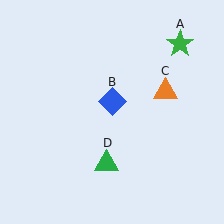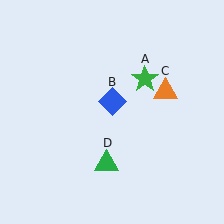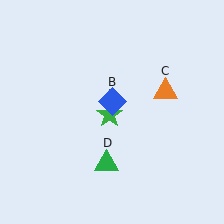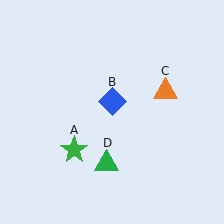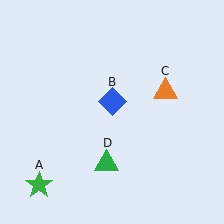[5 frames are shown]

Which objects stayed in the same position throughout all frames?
Blue diamond (object B) and orange triangle (object C) and green triangle (object D) remained stationary.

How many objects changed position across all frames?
1 object changed position: green star (object A).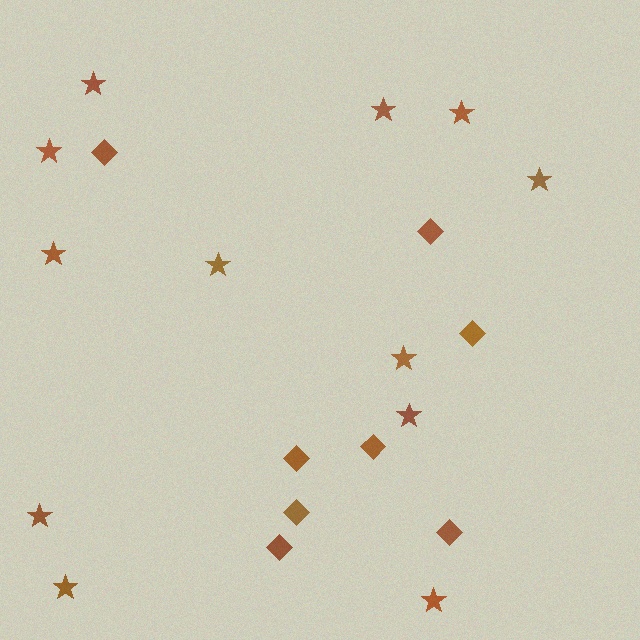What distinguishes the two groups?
There are 2 groups: one group of diamonds (8) and one group of stars (12).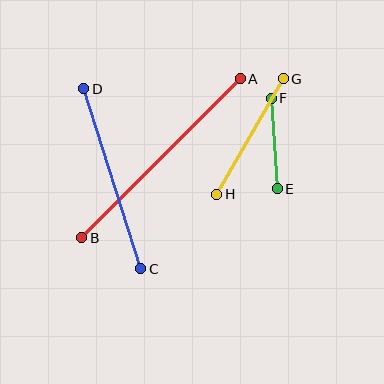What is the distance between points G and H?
The distance is approximately 133 pixels.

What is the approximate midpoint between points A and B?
The midpoint is at approximately (161, 158) pixels.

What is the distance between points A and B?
The distance is approximately 224 pixels.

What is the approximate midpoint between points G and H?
The midpoint is at approximately (250, 137) pixels.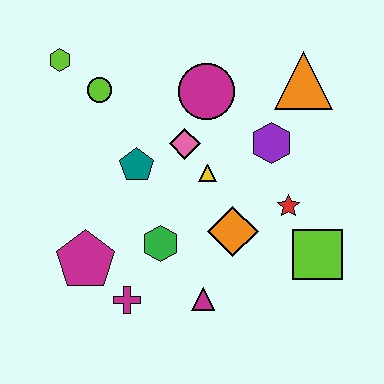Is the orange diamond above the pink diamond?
No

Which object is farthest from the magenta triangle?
The lime hexagon is farthest from the magenta triangle.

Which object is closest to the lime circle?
The lime hexagon is closest to the lime circle.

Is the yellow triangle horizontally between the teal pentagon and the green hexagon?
No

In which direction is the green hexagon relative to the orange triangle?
The green hexagon is below the orange triangle.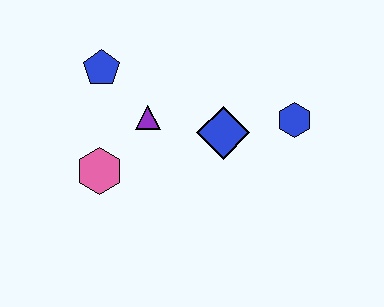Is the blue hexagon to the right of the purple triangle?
Yes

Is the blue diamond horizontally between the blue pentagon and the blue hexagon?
Yes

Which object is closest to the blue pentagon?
The purple triangle is closest to the blue pentagon.